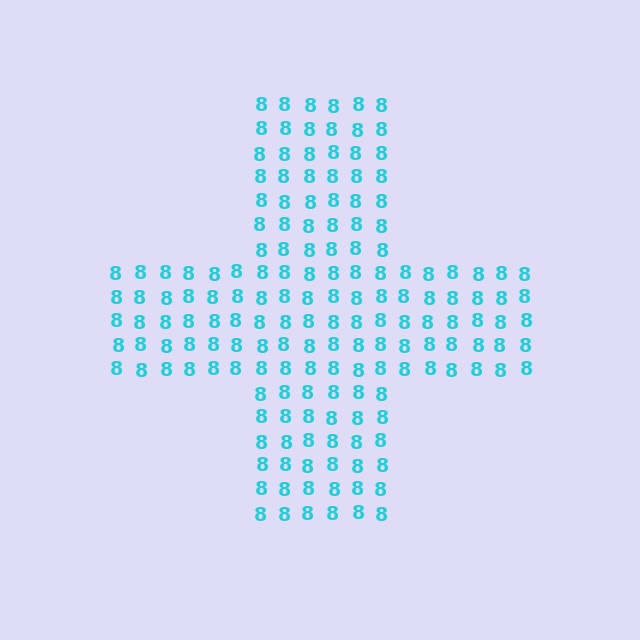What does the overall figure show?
The overall figure shows a cross.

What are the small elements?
The small elements are digit 8's.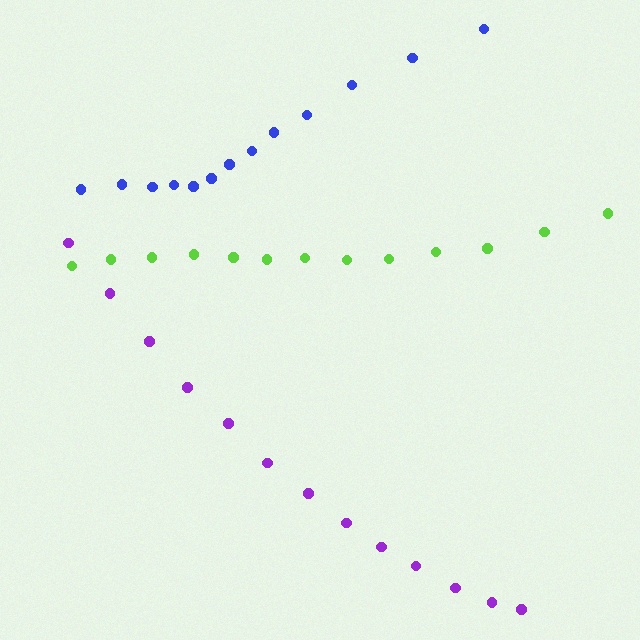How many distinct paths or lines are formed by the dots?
There are 3 distinct paths.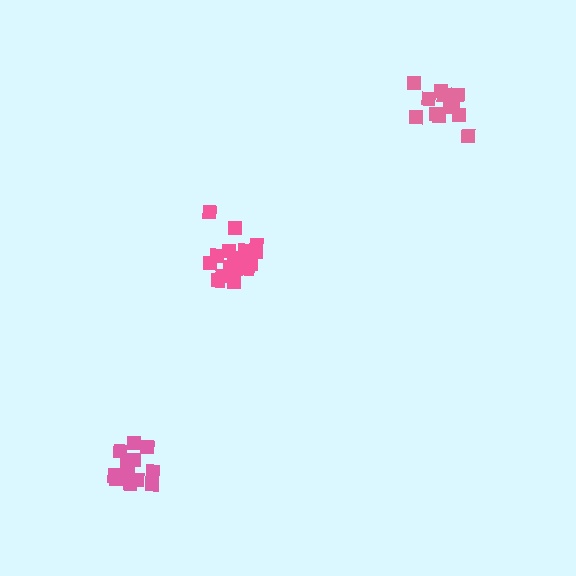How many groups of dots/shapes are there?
There are 3 groups.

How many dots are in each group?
Group 1: 12 dots, Group 2: 17 dots, Group 3: 12 dots (41 total).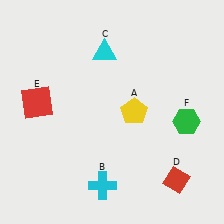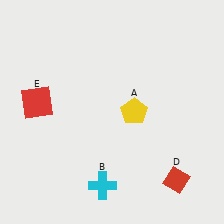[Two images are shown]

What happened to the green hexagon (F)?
The green hexagon (F) was removed in Image 2. It was in the bottom-right area of Image 1.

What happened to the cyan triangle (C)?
The cyan triangle (C) was removed in Image 2. It was in the top-left area of Image 1.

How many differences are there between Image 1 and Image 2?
There are 2 differences between the two images.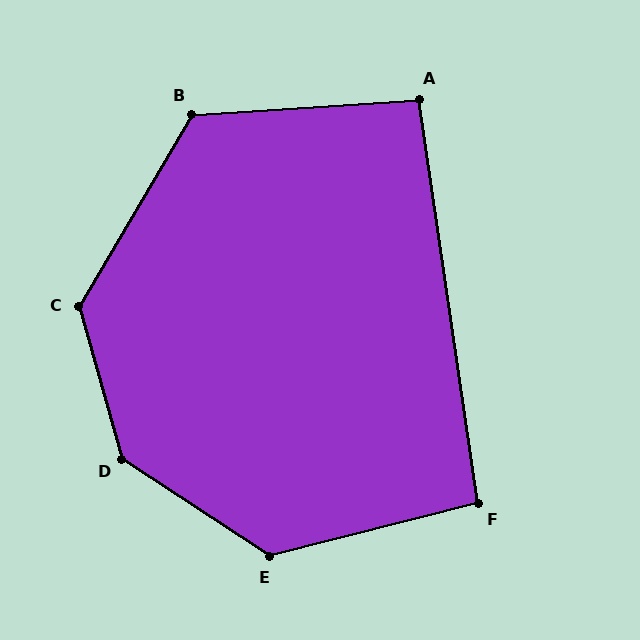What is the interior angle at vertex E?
Approximately 132 degrees (obtuse).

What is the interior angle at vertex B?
Approximately 124 degrees (obtuse).